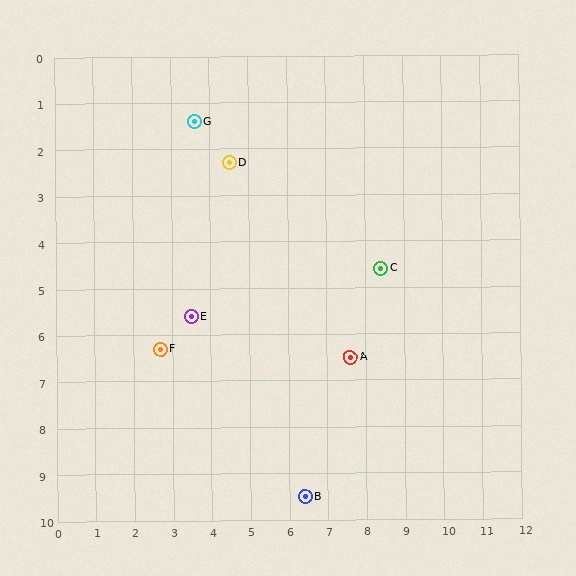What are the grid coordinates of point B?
Point B is at approximately (6.4, 9.5).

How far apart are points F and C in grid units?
Points F and C are about 5.9 grid units apart.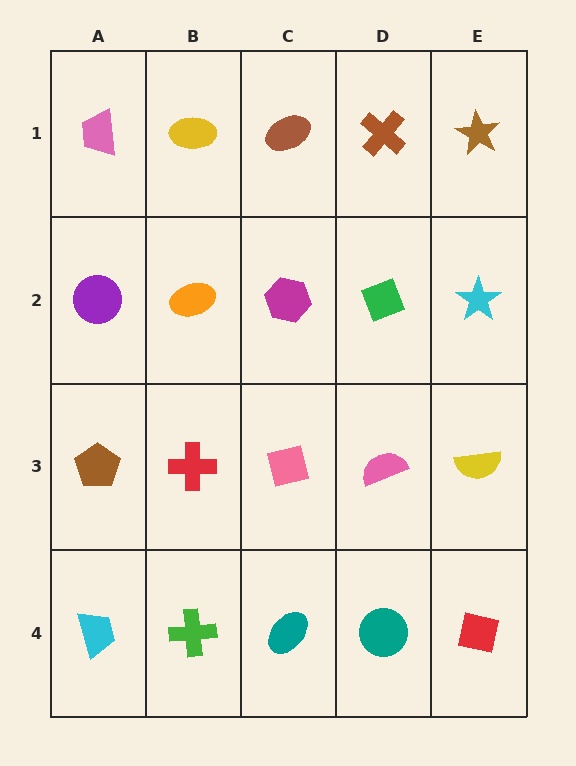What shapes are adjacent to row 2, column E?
A brown star (row 1, column E), a yellow semicircle (row 3, column E), a green diamond (row 2, column D).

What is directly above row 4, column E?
A yellow semicircle.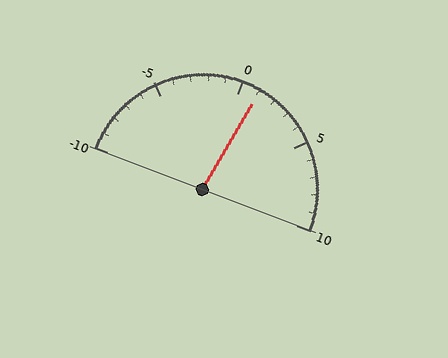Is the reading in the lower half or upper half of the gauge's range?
The reading is in the upper half of the range (-10 to 10).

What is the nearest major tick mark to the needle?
The nearest major tick mark is 0.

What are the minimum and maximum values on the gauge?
The gauge ranges from -10 to 10.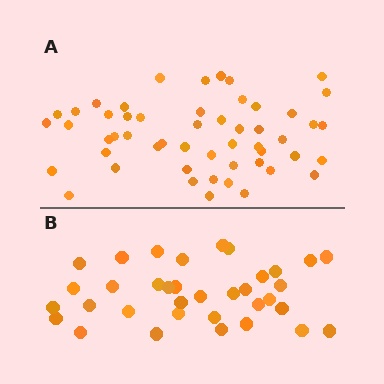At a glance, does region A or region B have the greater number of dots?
Region A (the top region) has more dots.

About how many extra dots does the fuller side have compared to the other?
Region A has approximately 15 more dots than region B.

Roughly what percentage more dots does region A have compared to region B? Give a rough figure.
About 50% more.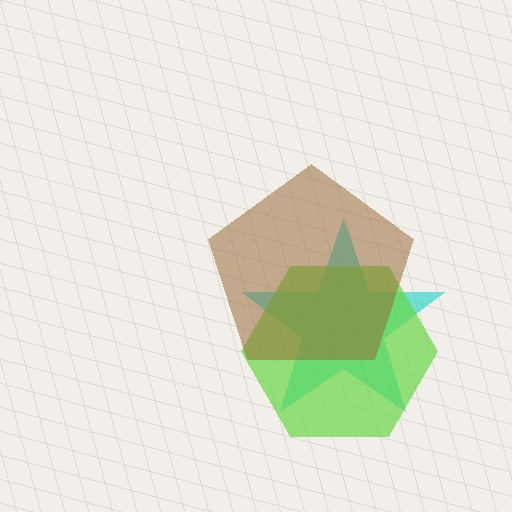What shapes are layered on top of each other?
The layered shapes are: a cyan star, a lime hexagon, a brown pentagon.